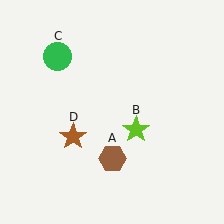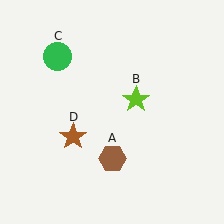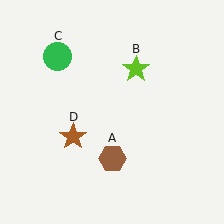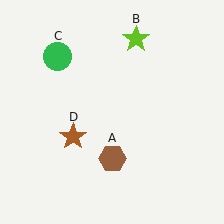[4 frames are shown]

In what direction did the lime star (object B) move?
The lime star (object B) moved up.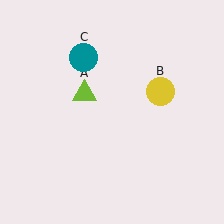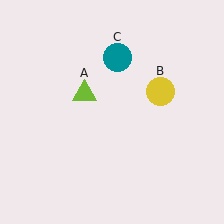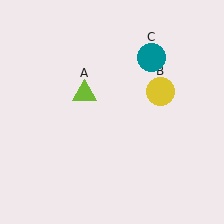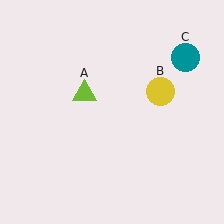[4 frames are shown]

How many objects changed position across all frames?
1 object changed position: teal circle (object C).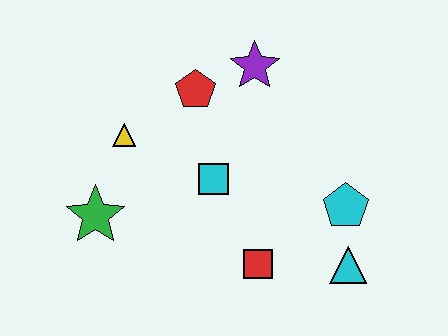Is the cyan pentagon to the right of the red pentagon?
Yes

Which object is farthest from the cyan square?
The cyan triangle is farthest from the cyan square.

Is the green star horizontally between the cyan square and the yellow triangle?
No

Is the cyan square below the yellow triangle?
Yes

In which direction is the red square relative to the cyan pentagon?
The red square is to the left of the cyan pentagon.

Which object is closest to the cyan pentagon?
The cyan triangle is closest to the cyan pentagon.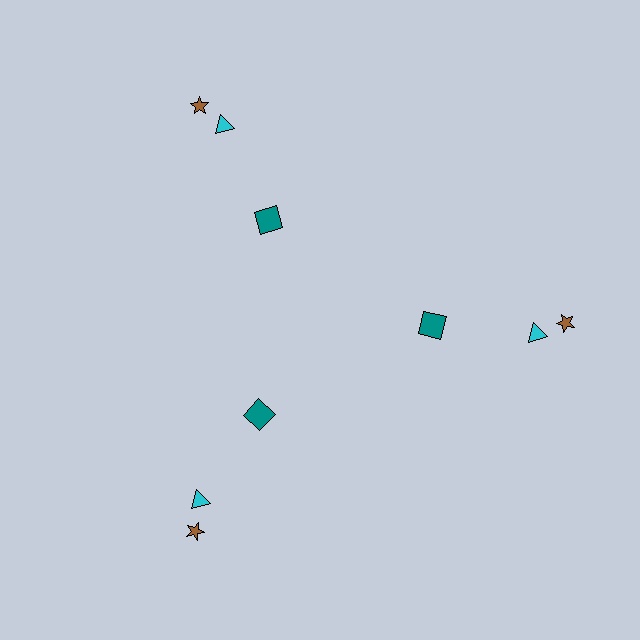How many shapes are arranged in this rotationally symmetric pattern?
There are 9 shapes, arranged in 3 groups of 3.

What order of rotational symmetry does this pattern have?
This pattern has 3-fold rotational symmetry.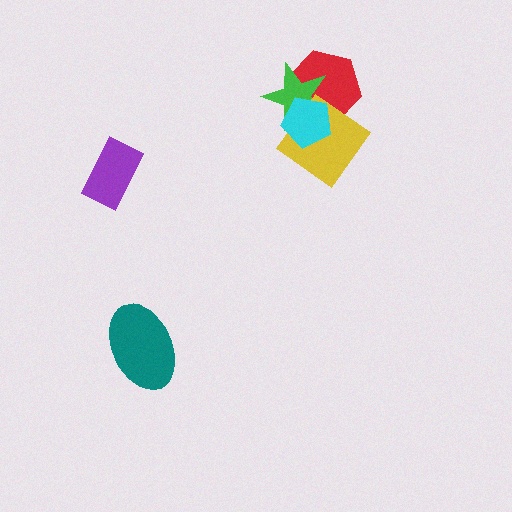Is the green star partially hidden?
Yes, it is partially covered by another shape.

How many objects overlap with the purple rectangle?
0 objects overlap with the purple rectangle.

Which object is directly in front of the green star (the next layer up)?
The yellow diamond is directly in front of the green star.